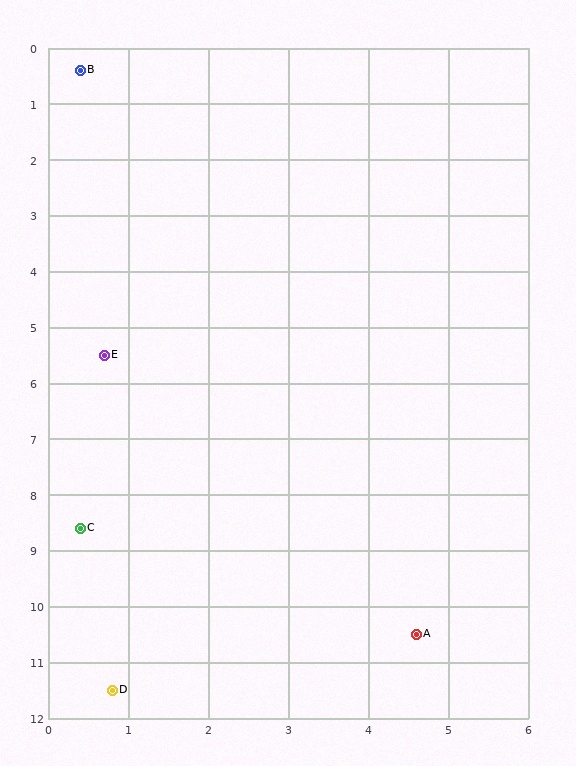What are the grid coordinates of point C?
Point C is at approximately (0.4, 8.6).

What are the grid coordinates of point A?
Point A is at approximately (4.6, 10.5).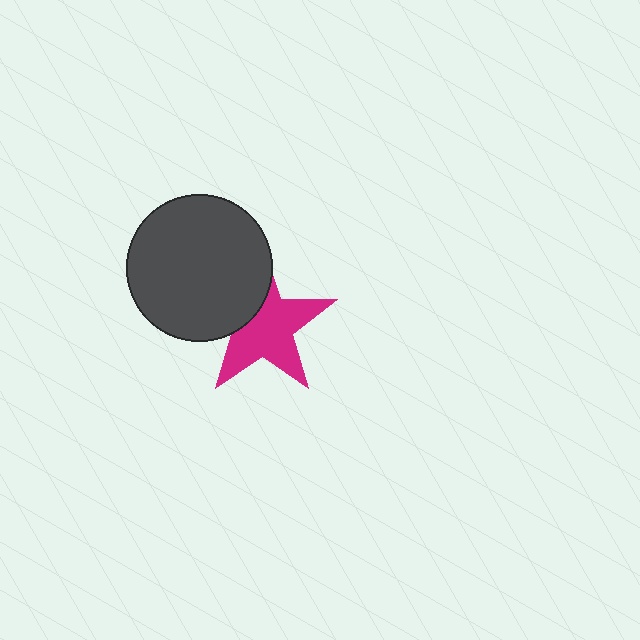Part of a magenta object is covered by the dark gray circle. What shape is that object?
It is a star.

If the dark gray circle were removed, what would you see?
You would see the complete magenta star.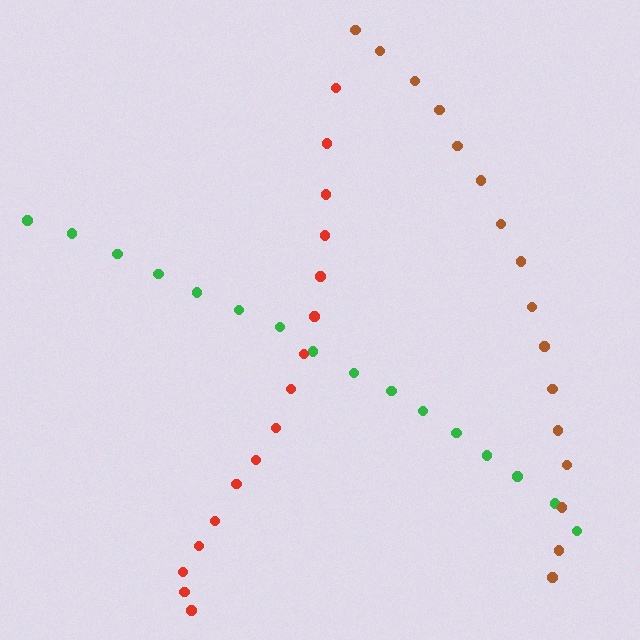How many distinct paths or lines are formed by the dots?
There are 3 distinct paths.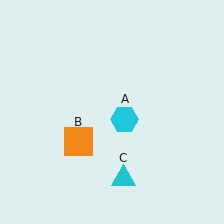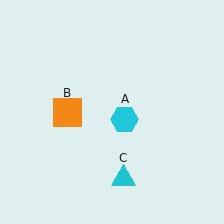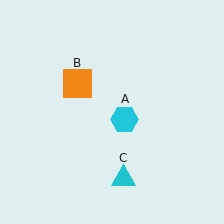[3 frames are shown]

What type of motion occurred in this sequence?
The orange square (object B) rotated clockwise around the center of the scene.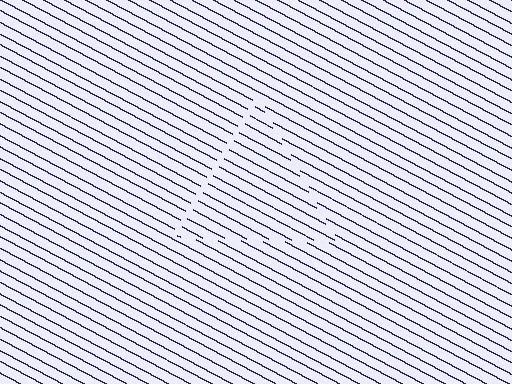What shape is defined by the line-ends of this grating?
An illusory triangle. The interior of the shape contains the same grating, shifted by half a period — the contour is defined by the phase discontinuity where line-ends from the inner and outer gratings abut.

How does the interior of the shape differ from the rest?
The interior of the shape contains the same grating, shifted by half a period — the contour is defined by the phase discontinuity where line-ends from the inner and outer gratings abut.